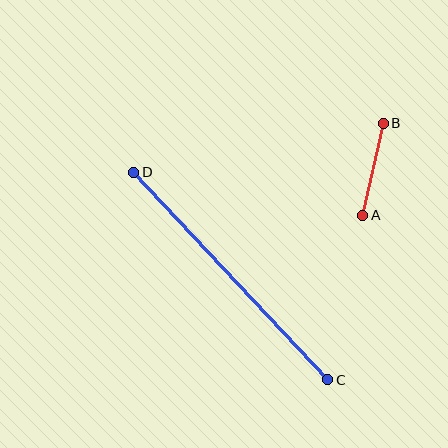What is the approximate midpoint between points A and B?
The midpoint is at approximately (373, 169) pixels.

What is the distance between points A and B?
The distance is approximately 94 pixels.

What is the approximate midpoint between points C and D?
The midpoint is at approximately (231, 276) pixels.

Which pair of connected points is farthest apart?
Points C and D are farthest apart.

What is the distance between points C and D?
The distance is approximately 284 pixels.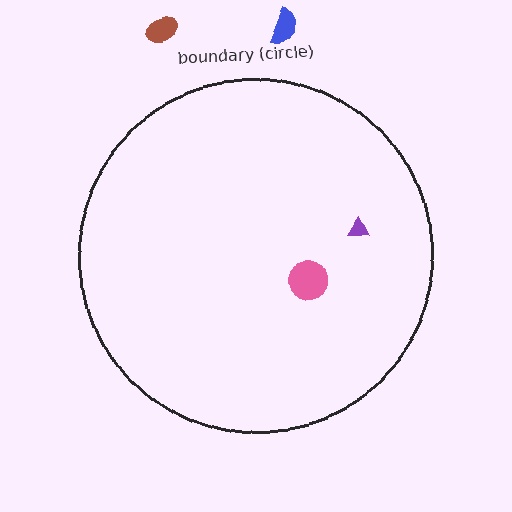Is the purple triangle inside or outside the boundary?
Inside.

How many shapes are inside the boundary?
2 inside, 2 outside.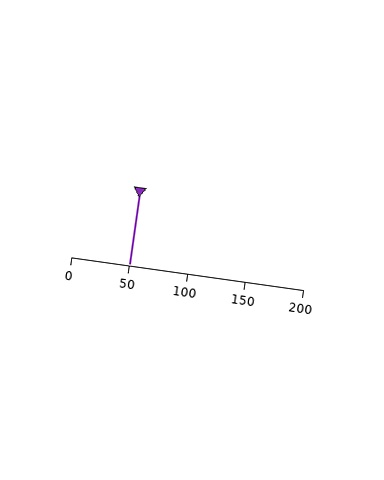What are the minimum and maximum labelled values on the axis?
The axis runs from 0 to 200.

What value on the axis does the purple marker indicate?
The marker indicates approximately 50.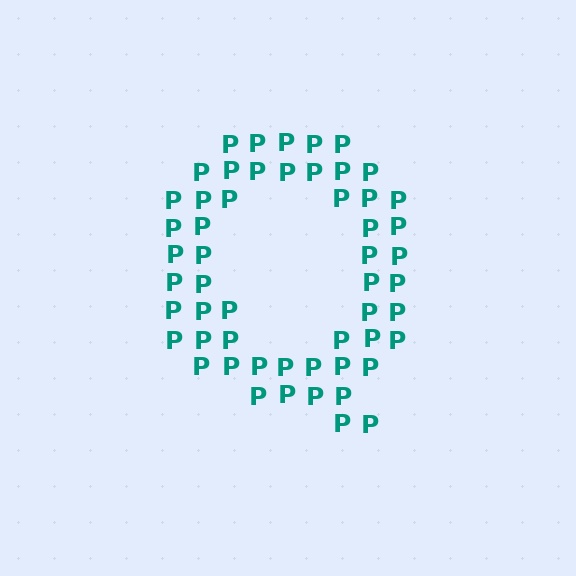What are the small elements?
The small elements are letter P's.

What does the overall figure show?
The overall figure shows the letter Q.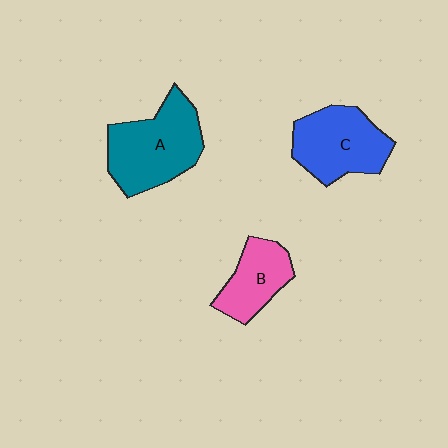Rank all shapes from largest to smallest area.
From largest to smallest: A (teal), C (blue), B (pink).